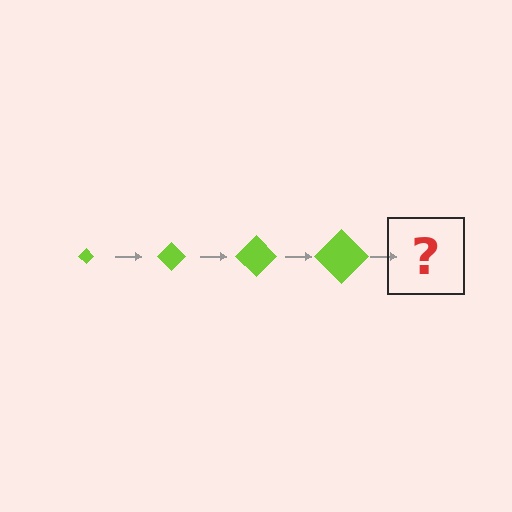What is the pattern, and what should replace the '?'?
The pattern is that the diamond gets progressively larger each step. The '?' should be a lime diamond, larger than the previous one.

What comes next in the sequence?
The next element should be a lime diamond, larger than the previous one.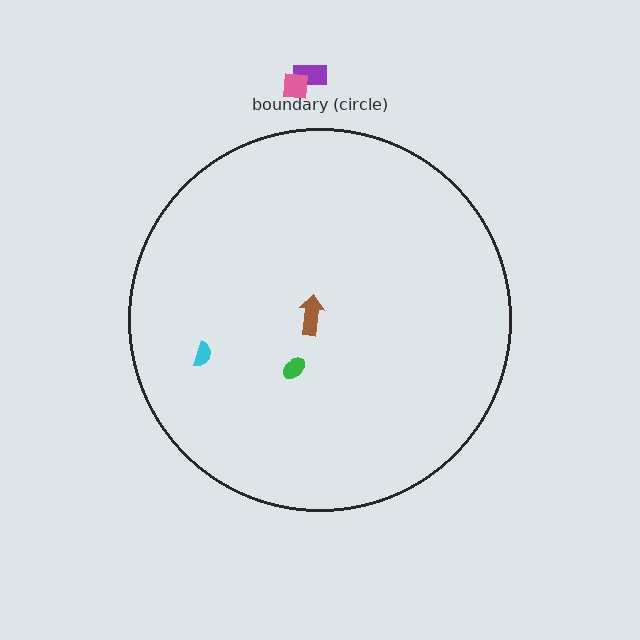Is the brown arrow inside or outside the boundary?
Inside.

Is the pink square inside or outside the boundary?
Outside.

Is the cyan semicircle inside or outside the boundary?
Inside.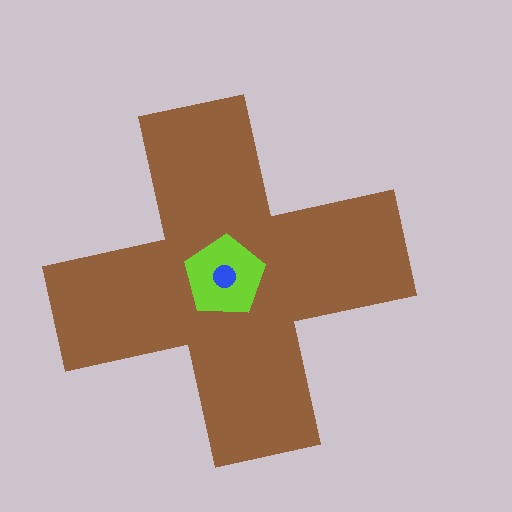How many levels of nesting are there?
3.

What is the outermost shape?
The brown cross.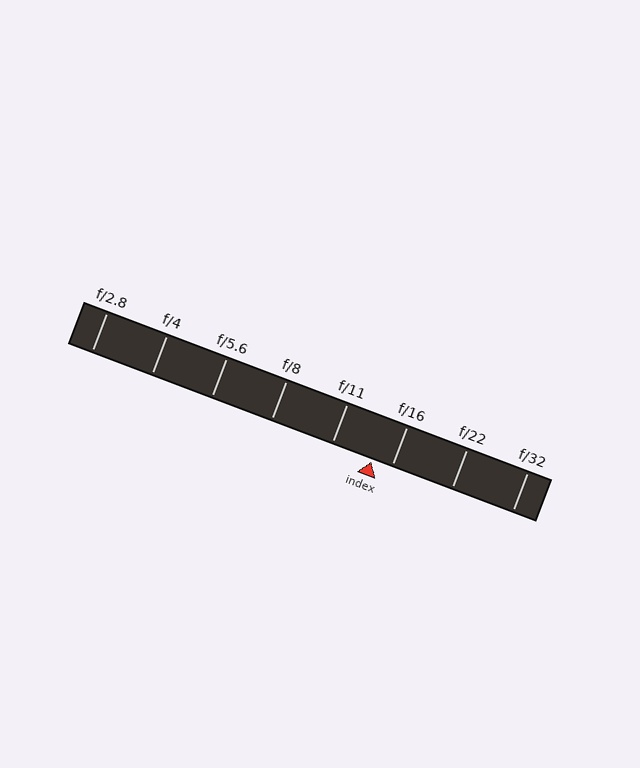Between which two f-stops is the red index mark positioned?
The index mark is between f/11 and f/16.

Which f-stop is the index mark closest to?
The index mark is closest to f/16.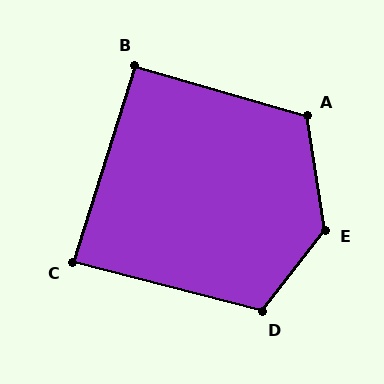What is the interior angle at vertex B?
Approximately 91 degrees (approximately right).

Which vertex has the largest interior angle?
E, at approximately 134 degrees.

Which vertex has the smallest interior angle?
C, at approximately 87 degrees.